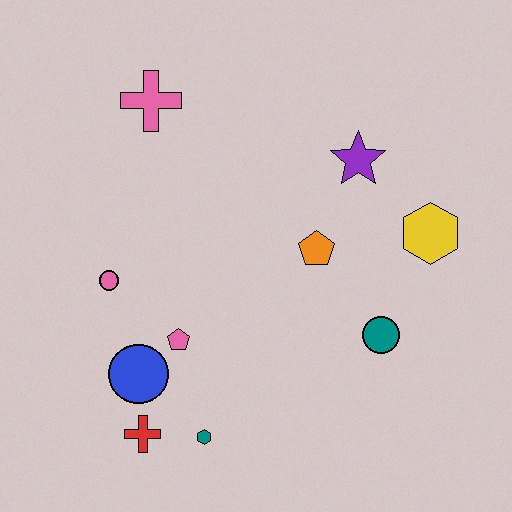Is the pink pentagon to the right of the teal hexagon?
No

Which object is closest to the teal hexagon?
The red cross is closest to the teal hexagon.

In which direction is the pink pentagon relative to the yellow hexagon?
The pink pentagon is to the left of the yellow hexagon.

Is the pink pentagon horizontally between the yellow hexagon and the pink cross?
Yes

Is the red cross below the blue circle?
Yes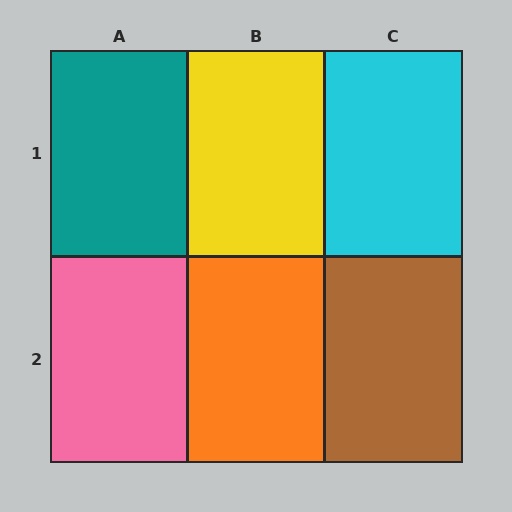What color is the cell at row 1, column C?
Cyan.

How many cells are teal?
1 cell is teal.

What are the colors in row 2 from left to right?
Pink, orange, brown.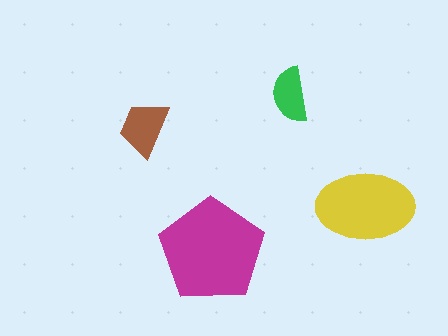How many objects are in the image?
There are 4 objects in the image.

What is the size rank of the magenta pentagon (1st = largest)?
1st.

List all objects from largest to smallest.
The magenta pentagon, the yellow ellipse, the brown trapezoid, the green semicircle.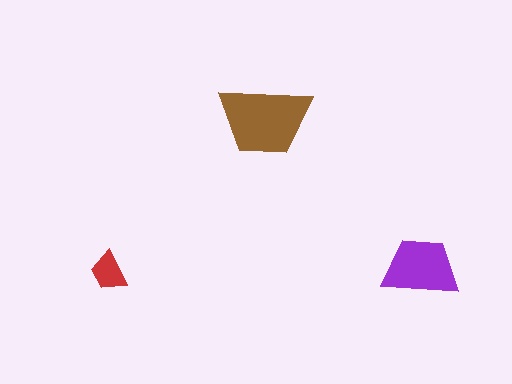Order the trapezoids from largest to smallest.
the brown one, the purple one, the red one.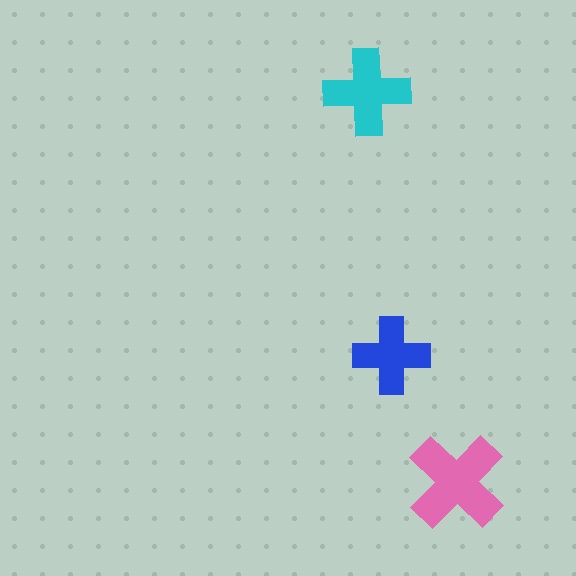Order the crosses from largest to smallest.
the pink one, the cyan one, the blue one.